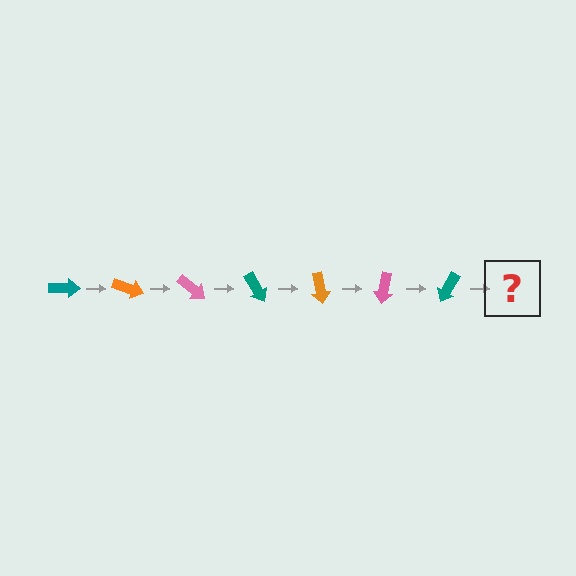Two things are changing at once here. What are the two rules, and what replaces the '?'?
The two rules are that it rotates 20 degrees each step and the color cycles through teal, orange, and pink. The '?' should be an orange arrow, rotated 140 degrees from the start.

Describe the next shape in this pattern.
It should be an orange arrow, rotated 140 degrees from the start.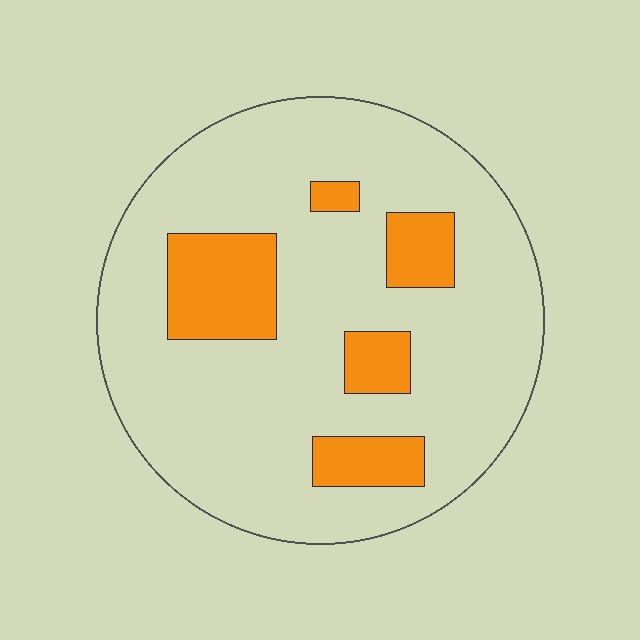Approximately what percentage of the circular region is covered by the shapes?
Approximately 20%.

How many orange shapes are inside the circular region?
5.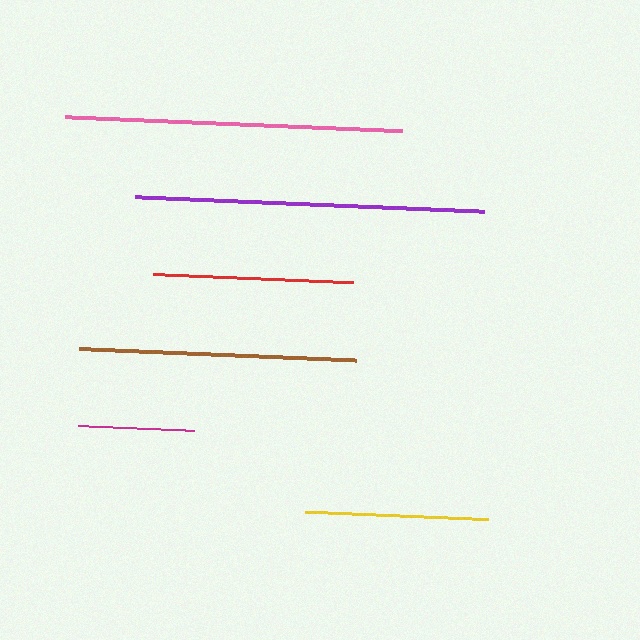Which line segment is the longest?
The purple line is the longest at approximately 350 pixels.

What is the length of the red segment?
The red segment is approximately 200 pixels long.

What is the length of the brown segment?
The brown segment is approximately 278 pixels long.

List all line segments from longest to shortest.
From longest to shortest: purple, pink, brown, red, yellow, magenta.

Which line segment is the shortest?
The magenta line is the shortest at approximately 116 pixels.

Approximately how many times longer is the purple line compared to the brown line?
The purple line is approximately 1.3 times the length of the brown line.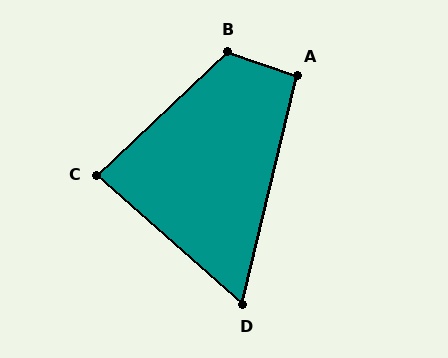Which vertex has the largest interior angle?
B, at approximately 118 degrees.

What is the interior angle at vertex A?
Approximately 95 degrees (obtuse).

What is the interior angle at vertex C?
Approximately 85 degrees (acute).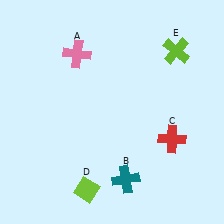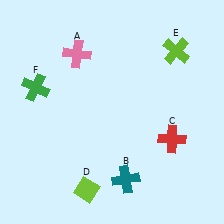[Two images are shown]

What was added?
A green cross (F) was added in Image 2.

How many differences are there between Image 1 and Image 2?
There is 1 difference between the two images.